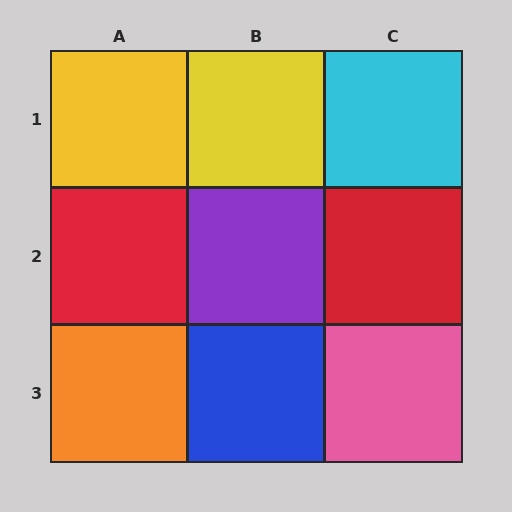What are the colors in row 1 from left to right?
Yellow, yellow, cyan.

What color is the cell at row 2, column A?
Red.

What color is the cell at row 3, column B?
Blue.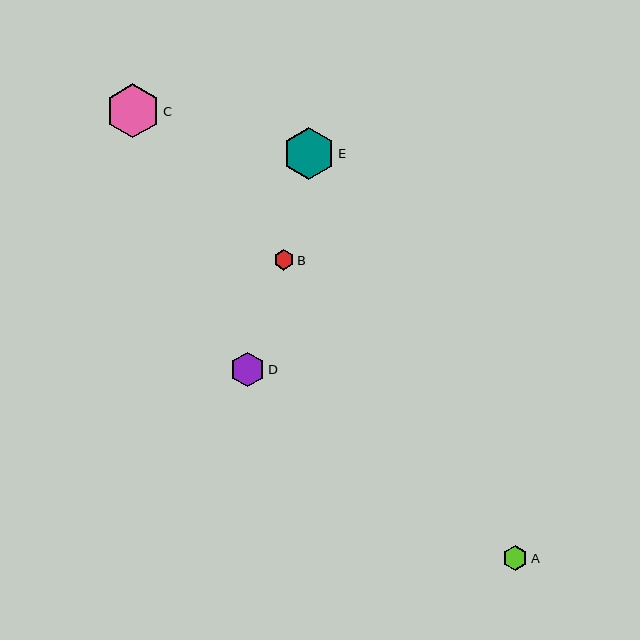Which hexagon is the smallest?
Hexagon B is the smallest with a size of approximately 20 pixels.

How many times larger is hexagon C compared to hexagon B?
Hexagon C is approximately 2.6 times the size of hexagon B.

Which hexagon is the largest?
Hexagon C is the largest with a size of approximately 54 pixels.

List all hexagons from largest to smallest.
From largest to smallest: C, E, D, A, B.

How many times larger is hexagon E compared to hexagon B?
Hexagon E is approximately 2.5 times the size of hexagon B.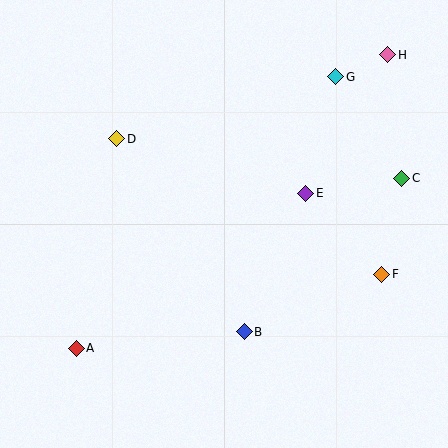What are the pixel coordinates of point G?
Point G is at (336, 77).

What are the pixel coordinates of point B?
Point B is at (244, 332).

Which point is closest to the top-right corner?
Point H is closest to the top-right corner.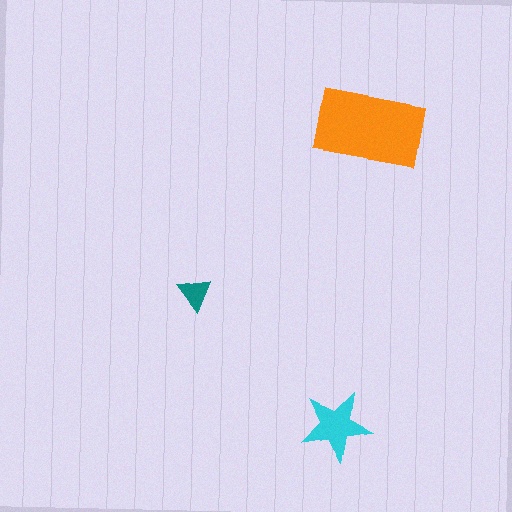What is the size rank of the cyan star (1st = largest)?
2nd.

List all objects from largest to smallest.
The orange rectangle, the cyan star, the teal triangle.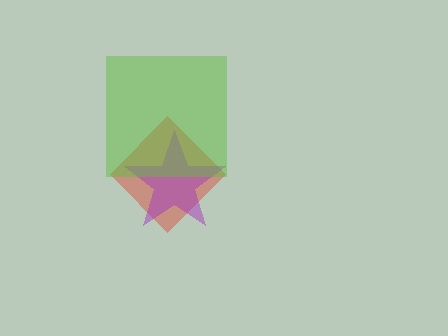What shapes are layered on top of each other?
The layered shapes are: a red diamond, a purple star, a lime square.